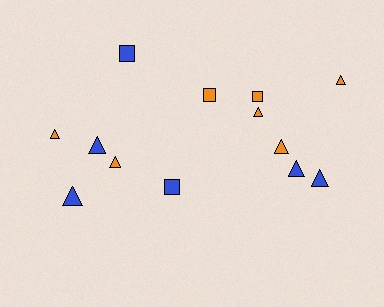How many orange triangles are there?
There are 5 orange triangles.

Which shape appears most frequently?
Triangle, with 9 objects.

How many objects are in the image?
There are 13 objects.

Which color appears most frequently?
Orange, with 7 objects.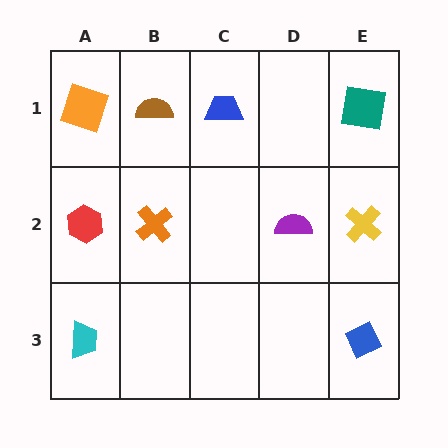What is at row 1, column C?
A blue trapezoid.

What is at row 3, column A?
A cyan trapezoid.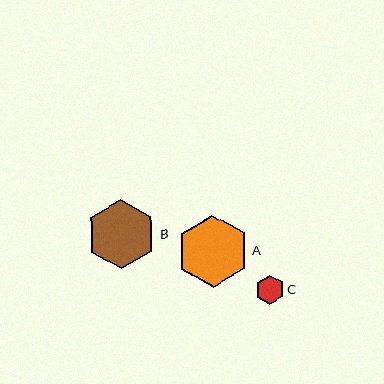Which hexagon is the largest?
Hexagon A is the largest with a size of approximately 72 pixels.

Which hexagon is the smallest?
Hexagon C is the smallest with a size of approximately 29 pixels.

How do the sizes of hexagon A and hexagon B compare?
Hexagon A and hexagon B are approximately the same size.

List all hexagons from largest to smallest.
From largest to smallest: A, B, C.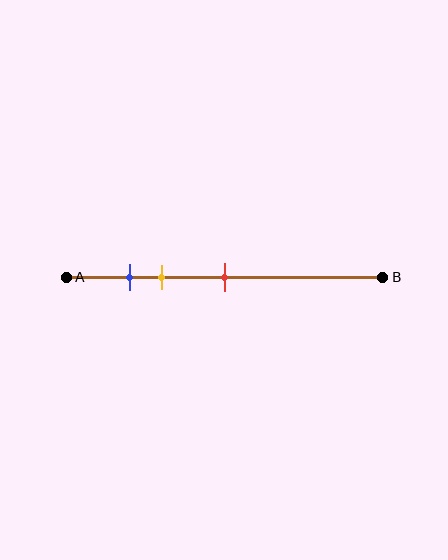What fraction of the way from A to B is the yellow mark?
The yellow mark is approximately 30% (0.3) of the way from A to B.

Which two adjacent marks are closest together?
The blue and yellow marks are the closest adjacent pair.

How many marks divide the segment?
There are 3 marks dividing the segment.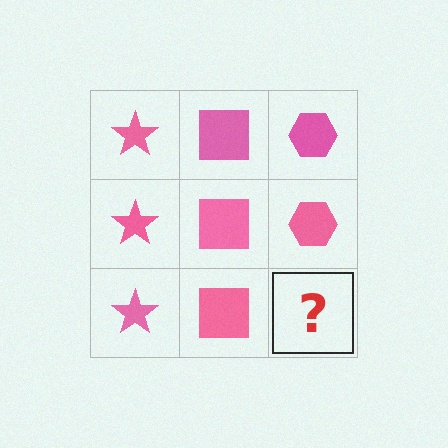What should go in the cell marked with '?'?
The missing cell should contain a pink hexagon.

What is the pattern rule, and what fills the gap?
The rule is that each column has a consistent shape. The gap should be filled with a pink hexagon.